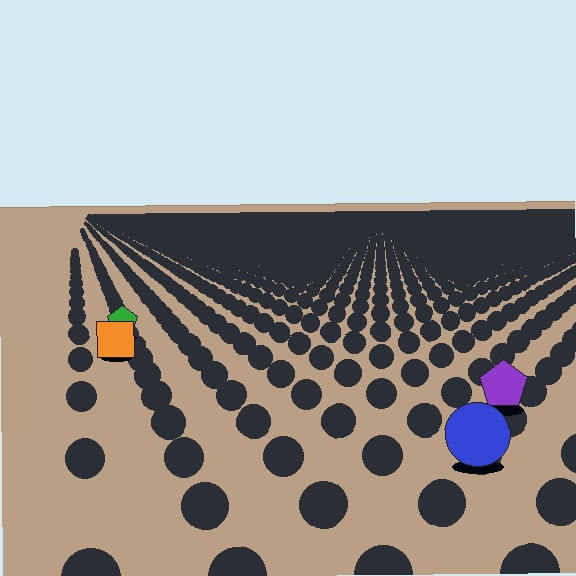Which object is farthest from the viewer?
The green pentagon is farthest from the viewer. It appears smaller and the ground texture around it is denser.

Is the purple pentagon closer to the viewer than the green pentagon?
Yes. The purple pentagon is closer — you can tell from the texture gradient: the ground texture is coarser near it.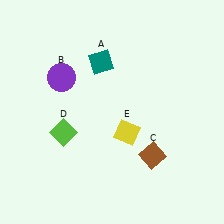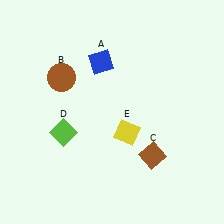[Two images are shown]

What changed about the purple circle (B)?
In Image 1, B is purple. In Image 2, it changed to brown.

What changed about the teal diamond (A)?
In Image 1, A is teal. In Image 2, it changed to blue.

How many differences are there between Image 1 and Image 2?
There are 2 differences between the two images.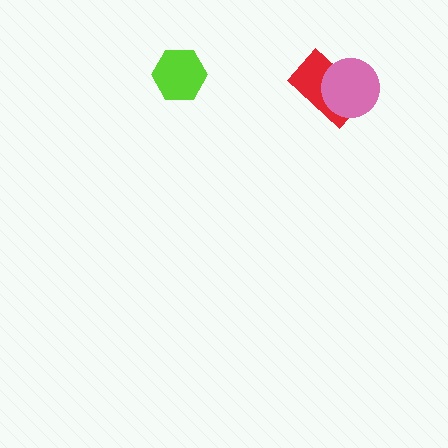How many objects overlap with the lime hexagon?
0 objects overlap with the lime hexagon.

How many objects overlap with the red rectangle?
1 object overlaps with the red rectangle.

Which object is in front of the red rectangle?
The pink circle is in front of the red rectangle.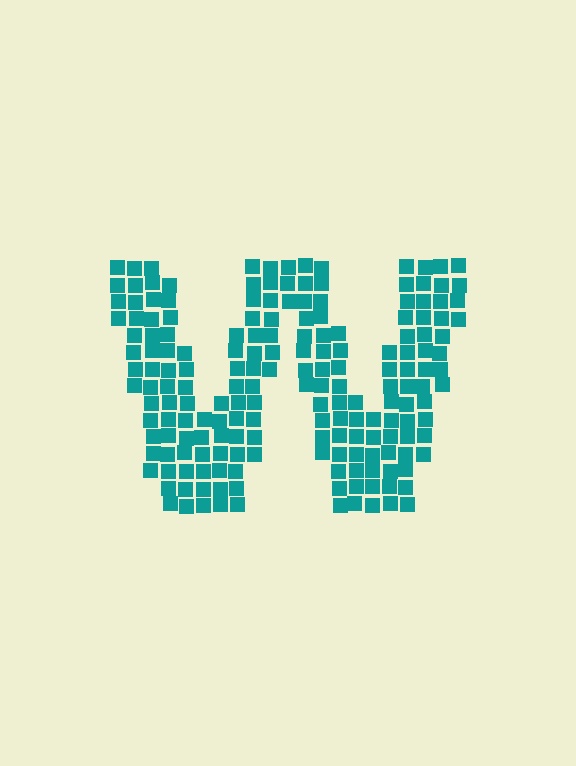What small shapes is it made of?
It is made of small squares.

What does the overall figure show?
The overall figure shows the letter W.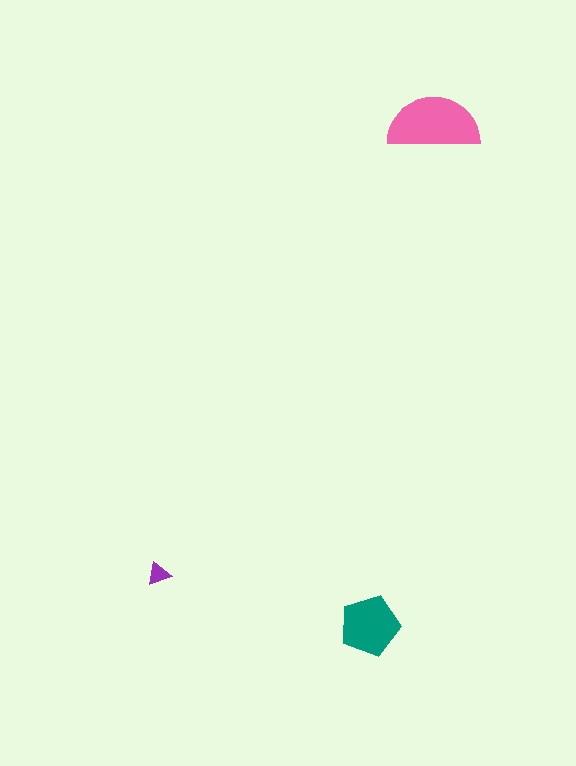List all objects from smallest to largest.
The purple triangle, the teal pentagon, the pink semicircle.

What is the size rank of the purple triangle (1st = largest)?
3rd.